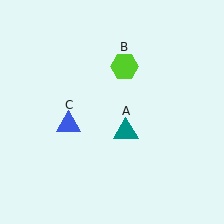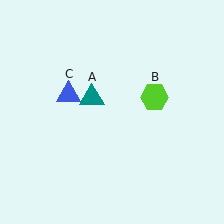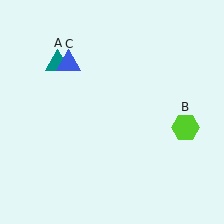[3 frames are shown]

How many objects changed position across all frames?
3 objects changed position: teal triangle (object A), lime hexagon (object B), blue triangle (object C).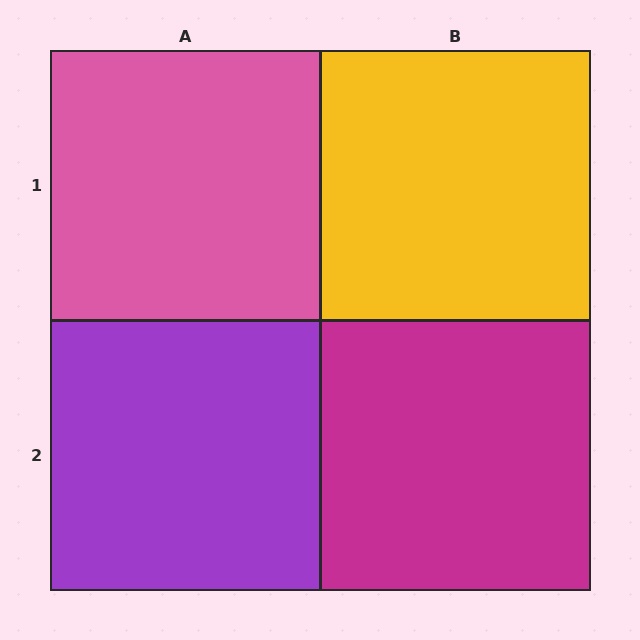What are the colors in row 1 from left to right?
Pink, yellow.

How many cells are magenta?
1 cell is magenta.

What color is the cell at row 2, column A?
Purple.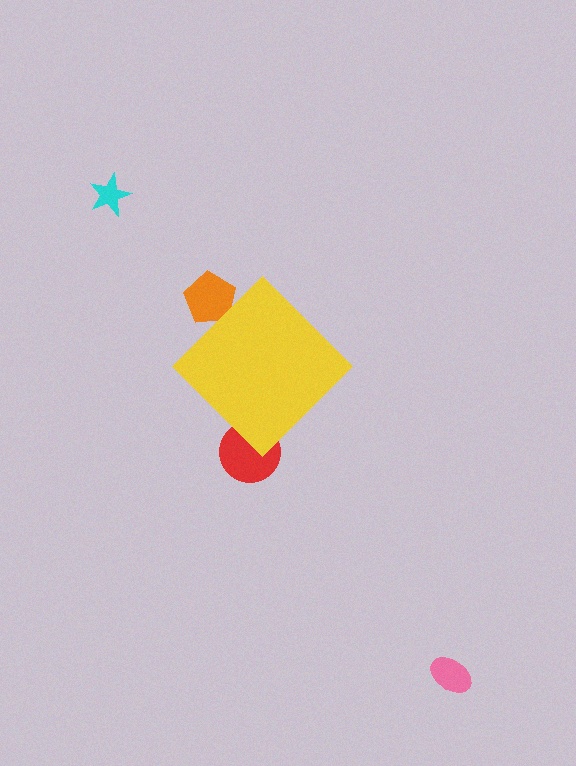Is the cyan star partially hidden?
No, the cyan star is fully visible.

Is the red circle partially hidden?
Yes, the red circle is partially hidden behind the yellow diamond.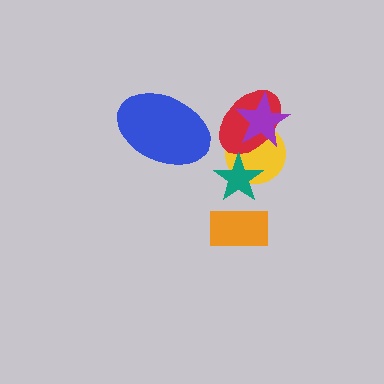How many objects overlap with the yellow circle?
3 objects overlap with the yellow circle.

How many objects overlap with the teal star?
1 object overlaps with the teal star.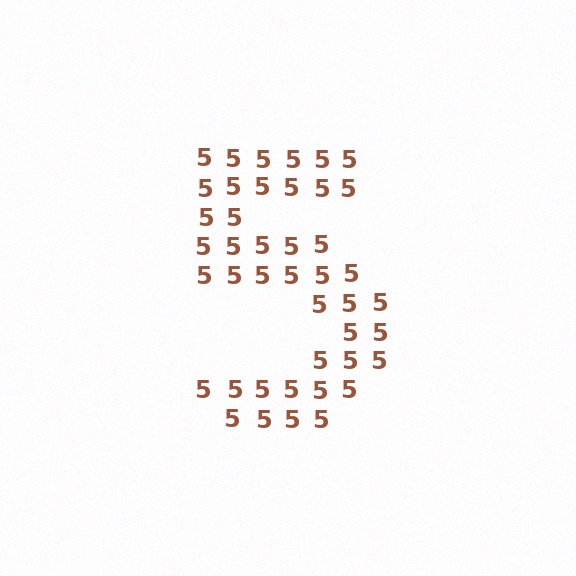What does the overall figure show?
The overall figure shows the digit 5.